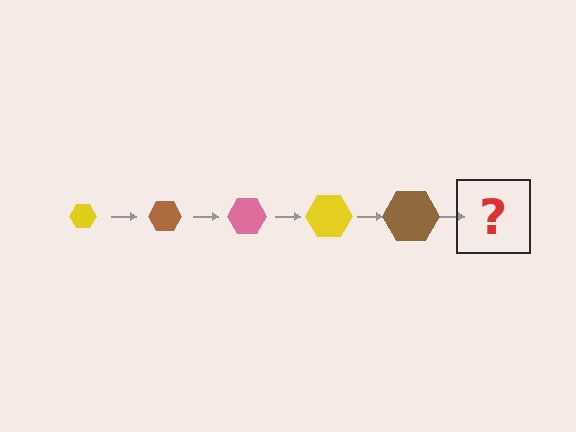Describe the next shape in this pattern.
It should be a pink hexagon, larger than the previous one.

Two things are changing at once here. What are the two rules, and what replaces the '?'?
The two rules are that the hexagon grows larger each step and the color cycles through yellow, brown, and pink. The '?' should be a pink hexagon, larger than the previous one.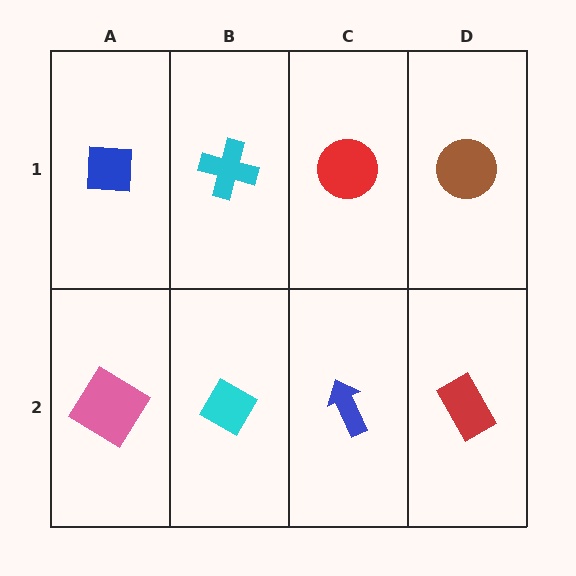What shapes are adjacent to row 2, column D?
A brown circle (row 1, column D), a blue arrow (row 2, column C).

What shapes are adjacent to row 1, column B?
A cyan diamond (row 2, column B), a blue square (row 1, column A), a red circle (row 1, column C).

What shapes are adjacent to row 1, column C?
A blue arrow (row 2, column C), a cyan cross (row 1, column B), a brown circle (row 1, column D).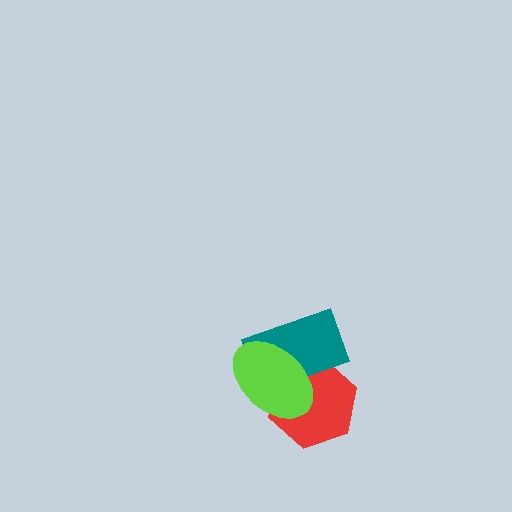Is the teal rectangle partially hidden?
Yes, it is partially covered by another shape.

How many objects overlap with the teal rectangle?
2 objects overlap with the teal rectangle.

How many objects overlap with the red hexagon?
2 objects overlap with the red hexagon.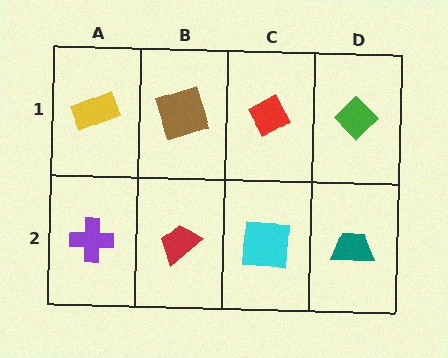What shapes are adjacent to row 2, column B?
A brown square (row 1, column B), a purple cross (row 2, column A), a cyan square (row 2, column C).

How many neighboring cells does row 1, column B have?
3.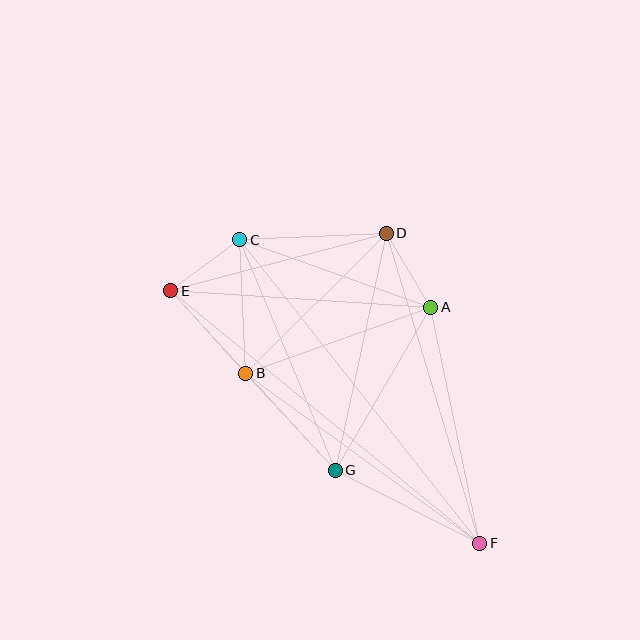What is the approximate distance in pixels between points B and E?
The distance between B and E is approximately 112 pixels.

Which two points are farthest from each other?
Points E and F are farthest from each other.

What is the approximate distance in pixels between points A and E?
The distance between A and E is approximately 260 pixels.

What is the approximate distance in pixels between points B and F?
The distance between B and F is approximately 289 pixels.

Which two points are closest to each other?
Points C and E are closest to each other.